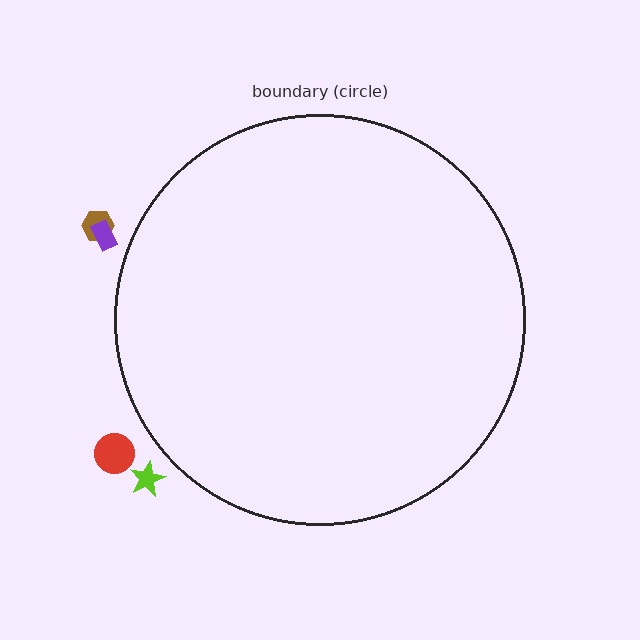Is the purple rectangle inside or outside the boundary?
Outside.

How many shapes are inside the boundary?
0 inside, 4 outside.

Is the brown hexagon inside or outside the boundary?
Outside.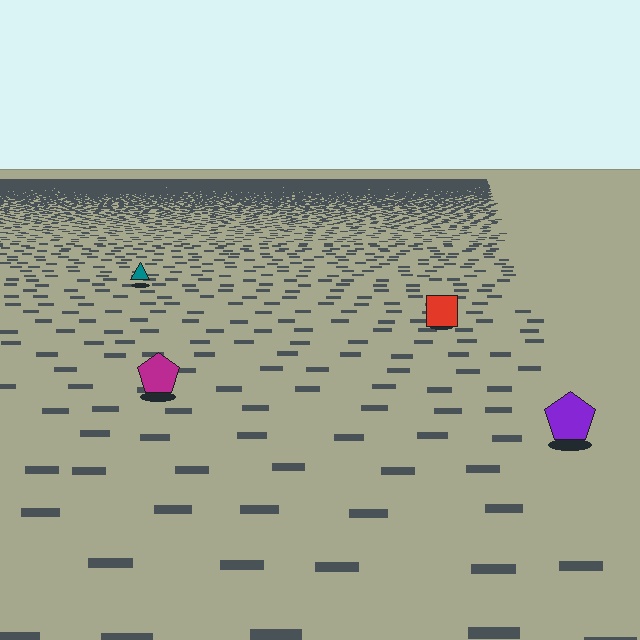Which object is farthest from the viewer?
The teal triangle is farthest from the viewer. It appears smaller and the ground texture around it is denser.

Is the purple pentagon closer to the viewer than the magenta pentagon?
Yes. The purple pentagon is closer — you can tell from the texture gradient: the ground texture is coarser near it.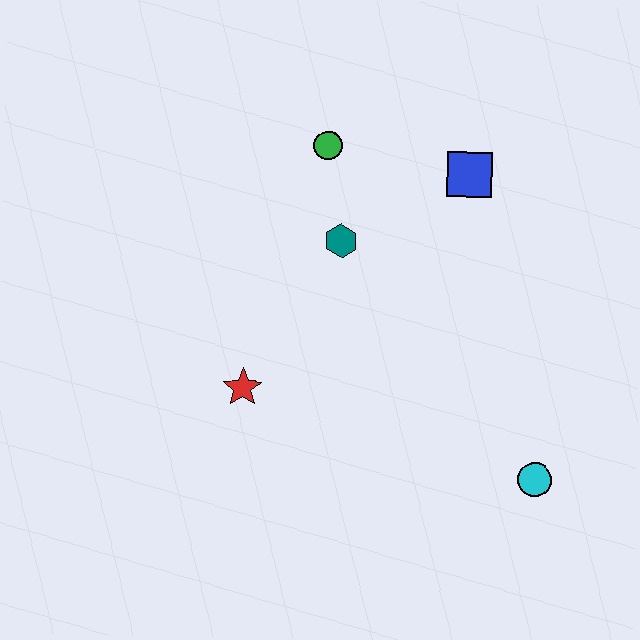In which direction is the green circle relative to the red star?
The green circle is above the red star.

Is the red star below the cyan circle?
No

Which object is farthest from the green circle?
The cyan circle is farthest from the green circle.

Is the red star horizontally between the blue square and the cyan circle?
No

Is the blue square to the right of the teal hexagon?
Yes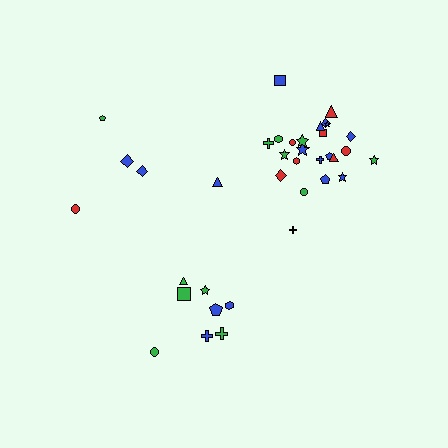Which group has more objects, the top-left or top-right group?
The top-right group.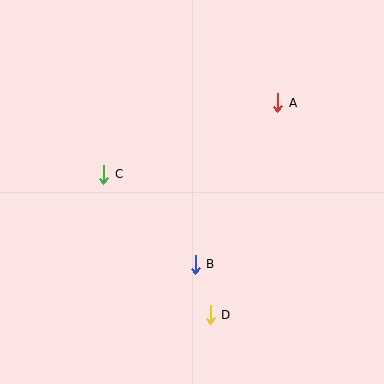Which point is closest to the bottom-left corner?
Point D is closest to the bottom-left corner.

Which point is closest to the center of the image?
Point B at (195, 264) is closest to the center.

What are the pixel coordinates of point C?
Point C is at (104, 174).